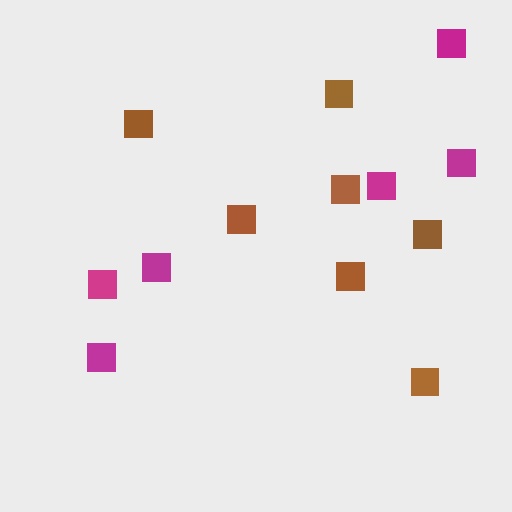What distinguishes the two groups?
There are 2 groups: one group of brown squares (7) and one group of magenta squares (6).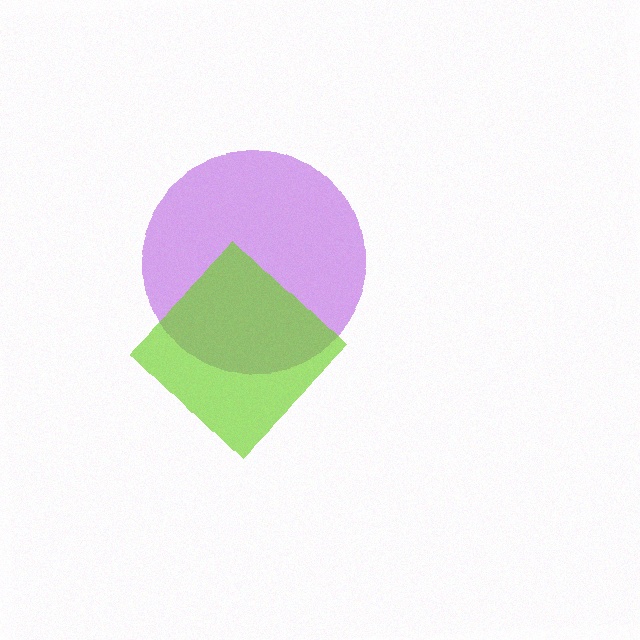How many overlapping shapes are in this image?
There are 2 overlapping shapes in the image.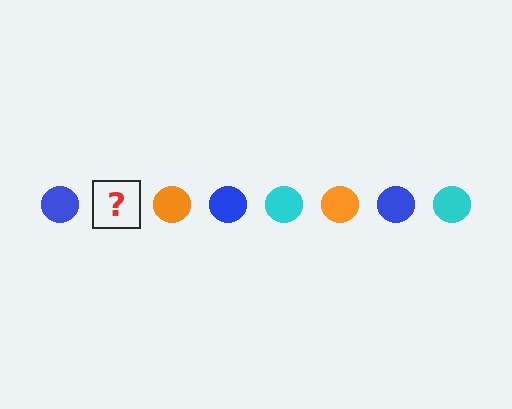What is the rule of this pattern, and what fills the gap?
The rule is that the pattern cycles through blue, cyan, orange circles. The gap should be filled with a cyan circle.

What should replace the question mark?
The question mark should be replaced with a cyan circle.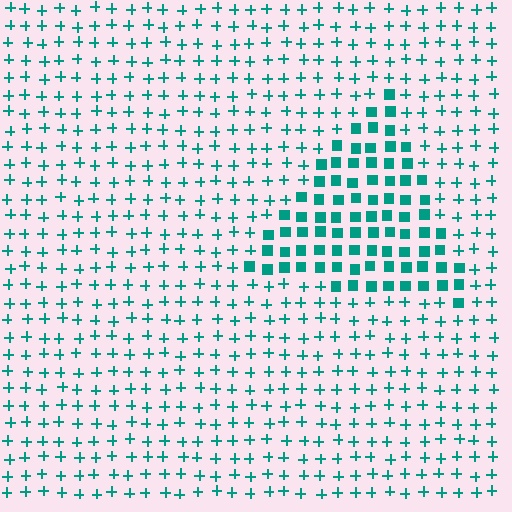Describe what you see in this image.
The image is filled with small teal elements arranged in a uniform grid. A triangle-shaped region contains squares, while the surrounding area contains plus signs. The boundary is defined purely by the change in element shape.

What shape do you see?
I see a triangle.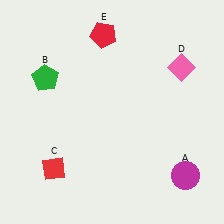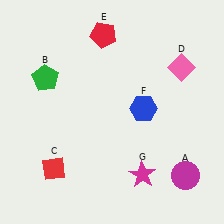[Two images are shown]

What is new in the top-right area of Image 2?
A blue hexagon (F) was added in the top-right area of Image 2.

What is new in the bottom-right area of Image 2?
A magenta star (G) was added in the bottom-right area of Image 2.